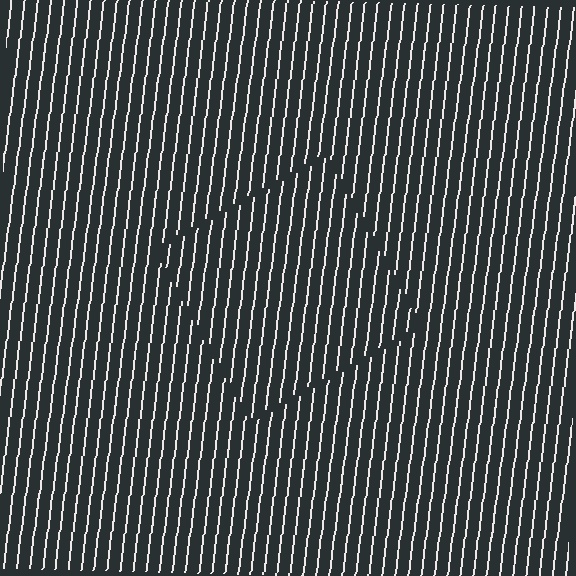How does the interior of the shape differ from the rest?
The interior of the shape contains the same grating, shifted by half a period — the contour is defined by the phase discontinuity where line-ends from the inner and outer gratings abut.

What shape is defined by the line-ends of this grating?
An illusory square. The interior of the shape contains the same grating, shifted by half a period — the contour is defined by the phase discontinuity where line-ends from the inner and outer gratings abut.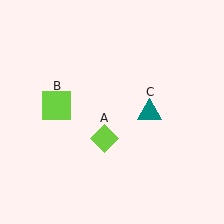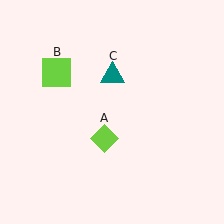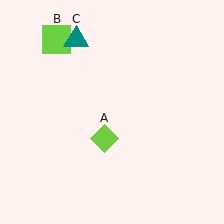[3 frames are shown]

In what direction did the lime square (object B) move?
The lime square (object B) moved up.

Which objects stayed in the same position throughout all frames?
Lime diamond (object A) remained stationary.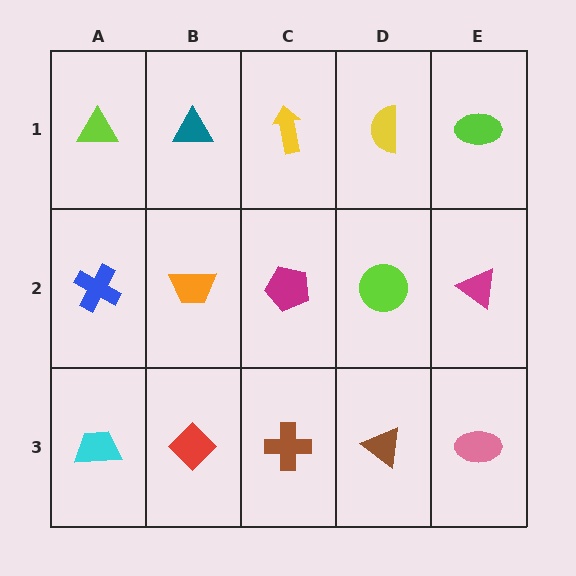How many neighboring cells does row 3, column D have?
3.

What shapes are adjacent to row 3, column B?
An orange trapezoid (row 2, column B), a cyan trapezoid (row 3, column A), a brown cross (row 3, column C).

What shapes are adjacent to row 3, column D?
A lime circle (row 2, column D), a brown cross (row 3, column C), a pink ellipse (row 3, column E).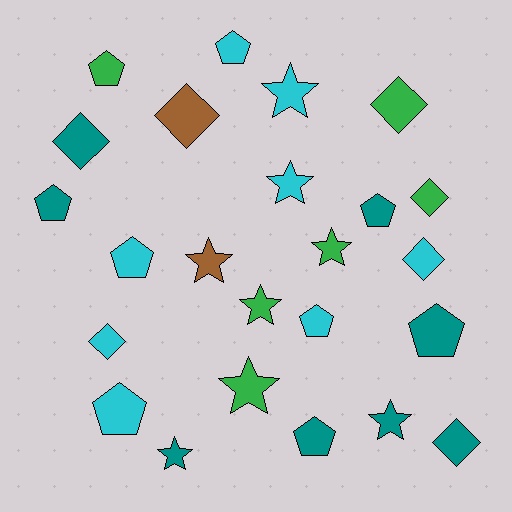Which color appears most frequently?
Cyan, with 8 objects.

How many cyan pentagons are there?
There are 4 cyan pentagons.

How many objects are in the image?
There are 24 objects.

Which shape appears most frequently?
Pentagon, with 9 objects.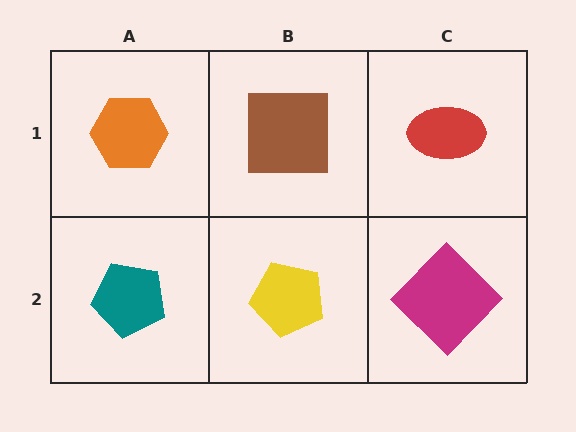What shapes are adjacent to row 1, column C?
A magenta diamond (row 2, column C), a brown square (row 1, column B).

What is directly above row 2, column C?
A red ellipse.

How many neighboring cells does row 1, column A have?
2.